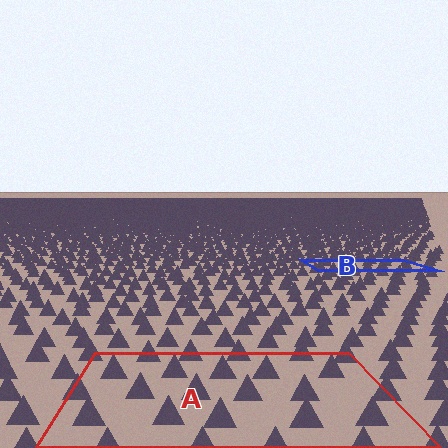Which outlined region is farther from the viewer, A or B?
Region B is farther from the viewer — the texture elements inside it appear smaller and more densely packed.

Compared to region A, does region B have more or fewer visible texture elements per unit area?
Region B has more texture elements per unit area — they are packed more densely because it is farther away.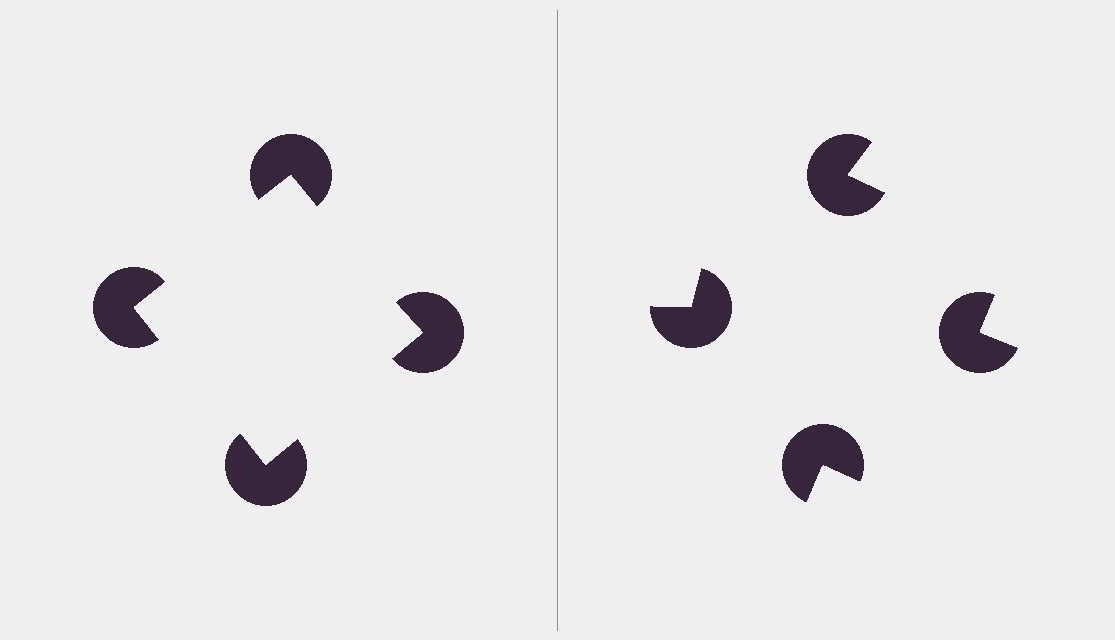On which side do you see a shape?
An illusory square appears on the left side. On the right side the wedge cuts are rotated, so no coherent shape forms.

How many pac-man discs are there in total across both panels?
8 — 4 on each side.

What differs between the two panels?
The pac-man discs are positioned identically on both sides; only the wedge orientations differ. On the left they align to a square; on the right they are misaligned.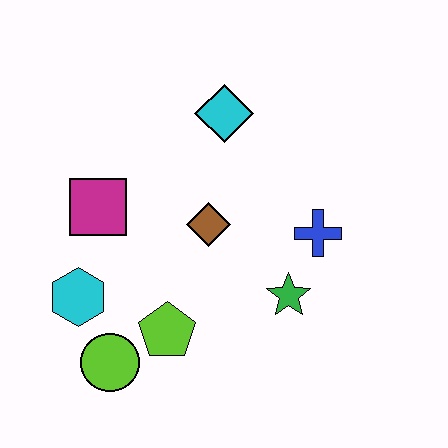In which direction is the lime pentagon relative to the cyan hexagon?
The lime pentagon is to the right of the cyan hexagon.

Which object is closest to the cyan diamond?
The brown diamond is closest to the cyan diamond.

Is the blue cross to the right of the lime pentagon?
Yes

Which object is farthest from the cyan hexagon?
The blue cross is farthest from the cyan hexagon.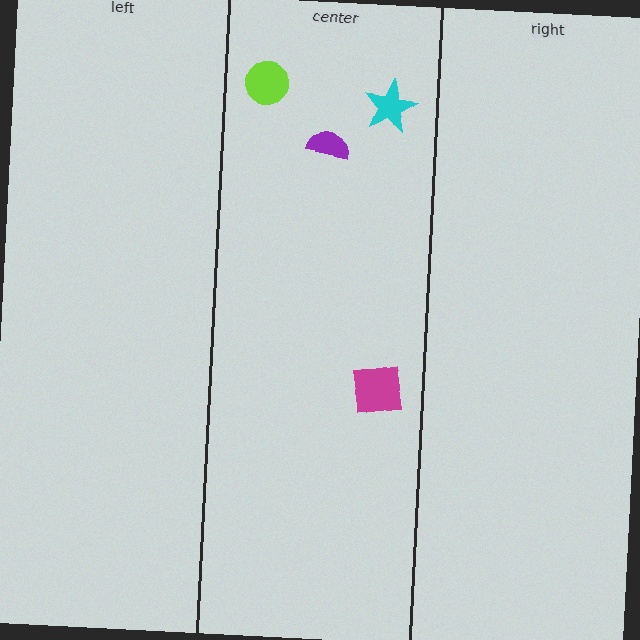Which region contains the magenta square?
The center region.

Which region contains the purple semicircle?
The center region.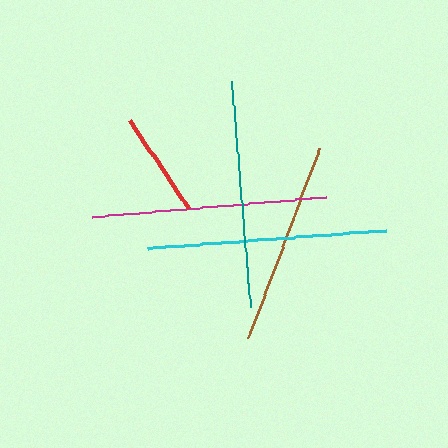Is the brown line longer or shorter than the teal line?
The teal line is longer than the brown line.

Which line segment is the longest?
The cyan line is the longest at approximately 239 pixels.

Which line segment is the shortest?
The red line is the shortest at approximately 105 pixels.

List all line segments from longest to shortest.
From longest to shortest: cyan, magenta, teal, brown, red.